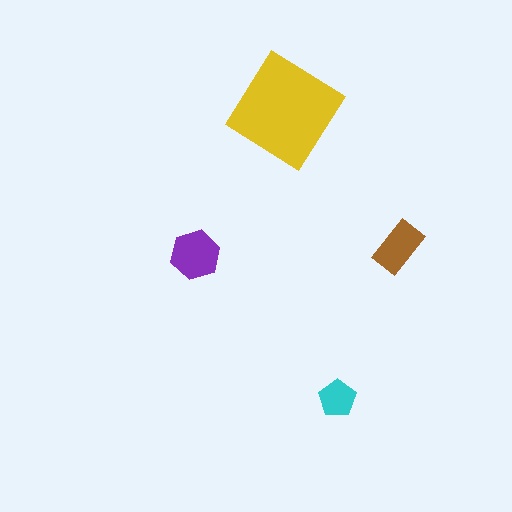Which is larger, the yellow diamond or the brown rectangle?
The yellow diamond.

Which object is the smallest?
The cyan pentagon.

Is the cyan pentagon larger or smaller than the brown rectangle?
Smaller.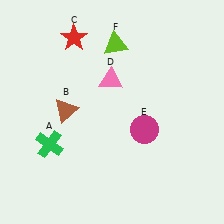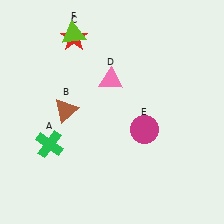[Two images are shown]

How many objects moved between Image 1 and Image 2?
1 object moved between the two images.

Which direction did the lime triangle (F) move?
The lime triangle (F) moved left.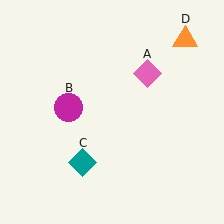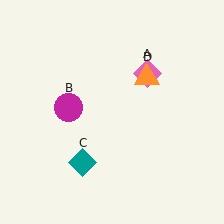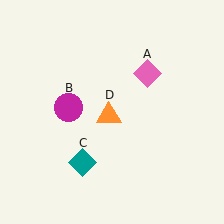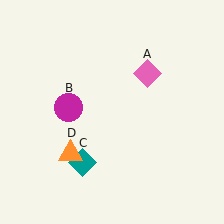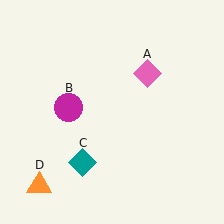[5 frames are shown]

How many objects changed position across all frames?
1 object changed position: orange triangle (object D).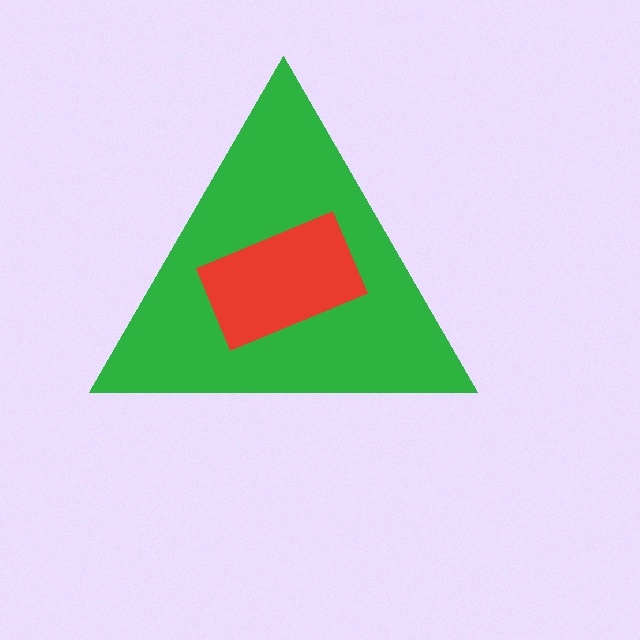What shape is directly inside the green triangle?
The red rectangle.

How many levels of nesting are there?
2.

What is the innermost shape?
The red rectangle.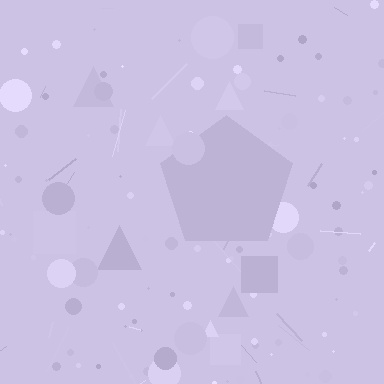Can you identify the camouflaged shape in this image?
The camouflaged shape is a pentagon.